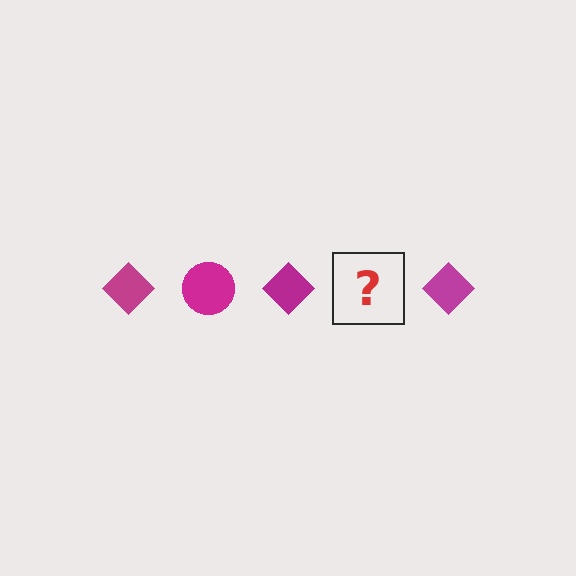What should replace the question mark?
The question mark should be replaced with a magenta circle.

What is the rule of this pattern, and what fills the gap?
The rule is that the pattern cycles through diamond, circle shapes in magenta. The gap should be filled with a magenta circle.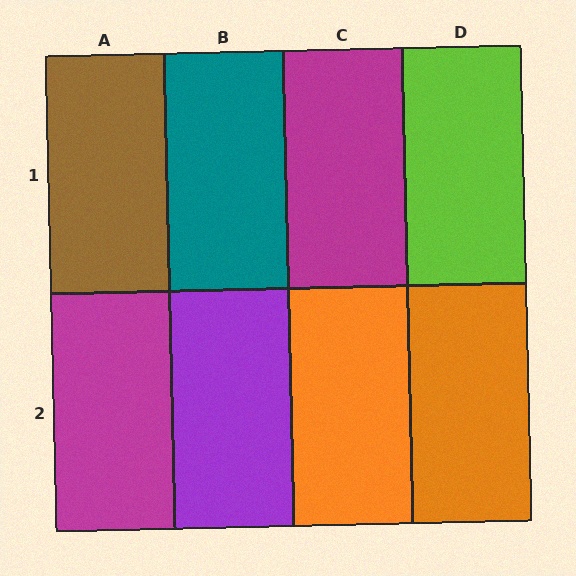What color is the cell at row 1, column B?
Teal.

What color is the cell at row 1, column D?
Lime.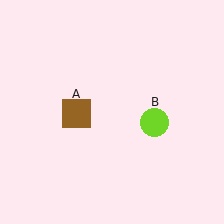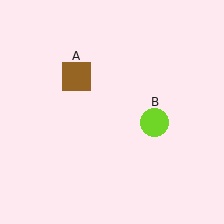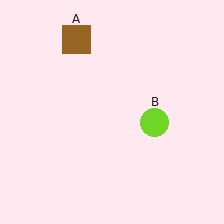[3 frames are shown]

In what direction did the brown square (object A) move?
The brown square (object A) moved up.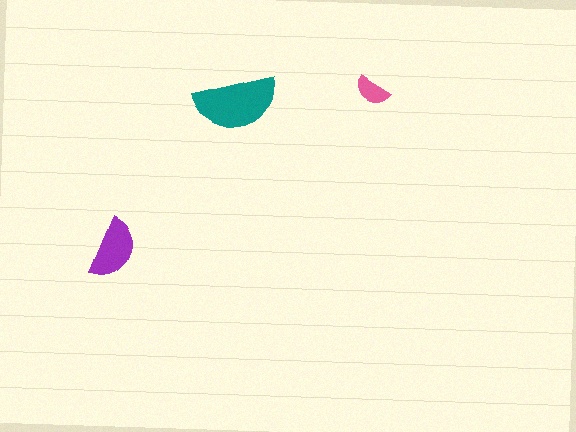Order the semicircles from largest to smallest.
the teal one, the purple one, the pink one.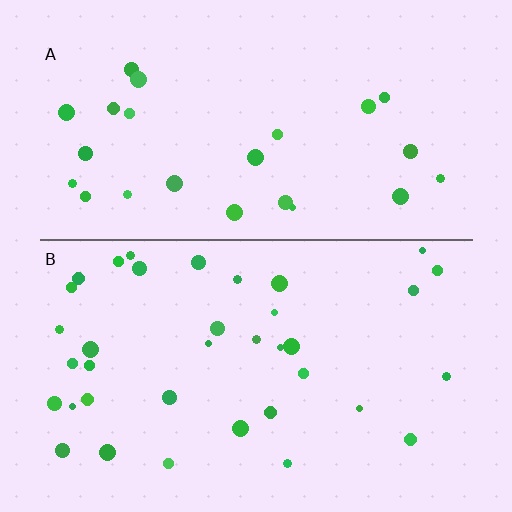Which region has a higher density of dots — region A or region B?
B (the bottom).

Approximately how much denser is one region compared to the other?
Approximately 1.5× — region B over region A.